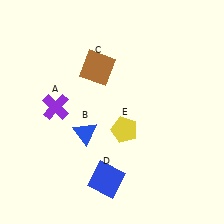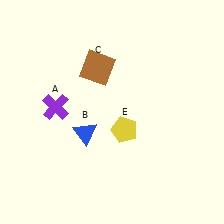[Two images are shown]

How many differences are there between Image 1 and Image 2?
There is 1 difference between the two images.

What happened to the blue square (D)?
The blue square (D) was removed in Image 2. It was in the bottom-left area of Image 1.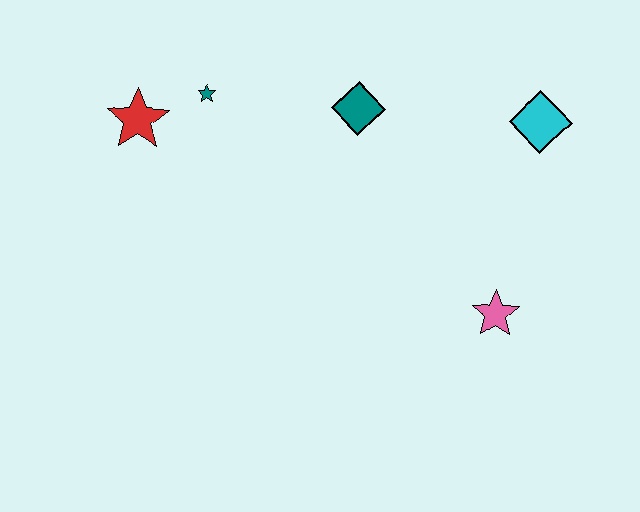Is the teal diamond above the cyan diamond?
Yes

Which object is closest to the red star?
The teal star is closest to the red star.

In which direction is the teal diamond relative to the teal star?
The teal diamond is to the right of the teal star.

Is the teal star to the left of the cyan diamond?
Yes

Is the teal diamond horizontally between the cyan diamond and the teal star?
Yes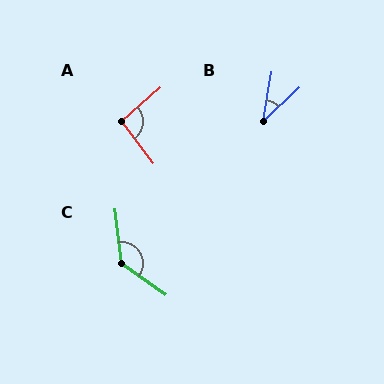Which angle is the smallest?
B, at approximately 37 degrees.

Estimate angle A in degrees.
Approximately 94 degrees.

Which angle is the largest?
C, at approximately 133 degrees.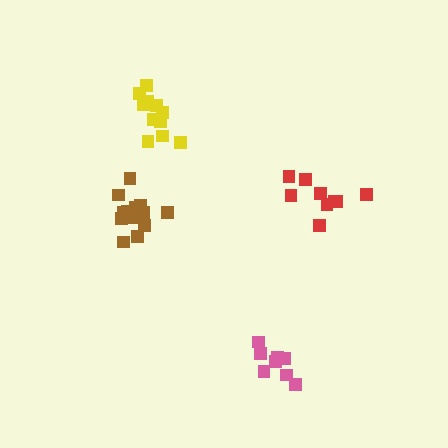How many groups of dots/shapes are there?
There are 4 groups.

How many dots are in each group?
Group 1: 11 dots, Group 2: 14 dots, Group 3: 8 dots, Group 4: 9 dots (42 total).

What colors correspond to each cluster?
The clusters are colored: yellow, brown, pink, red.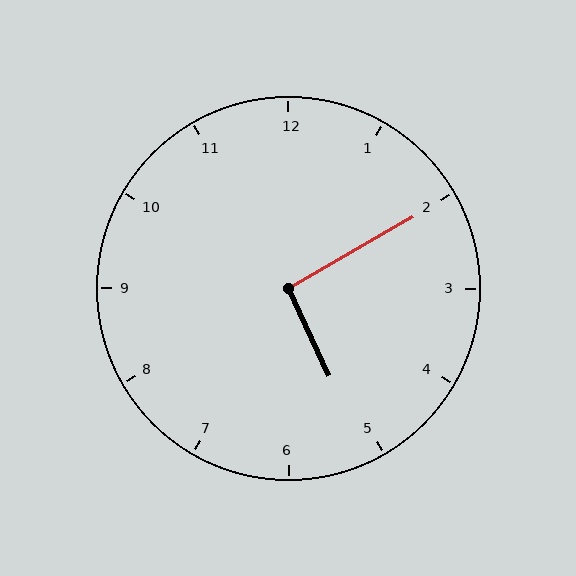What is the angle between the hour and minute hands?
Approximately 95 degrees.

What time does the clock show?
5:10.